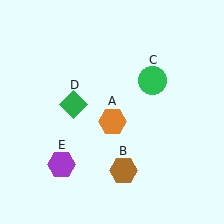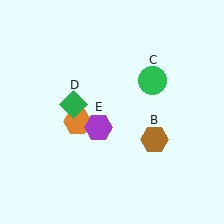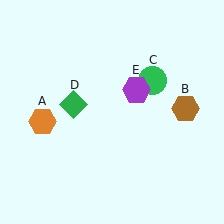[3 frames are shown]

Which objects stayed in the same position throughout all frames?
Green circle (object C) and green diamond (object D) remained stationary.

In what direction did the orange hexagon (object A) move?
The orange hexagon (object A) moved left.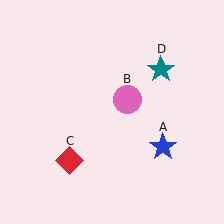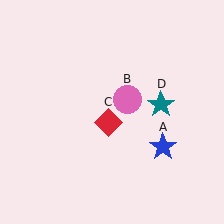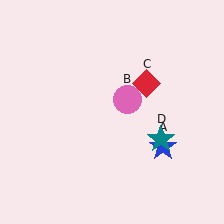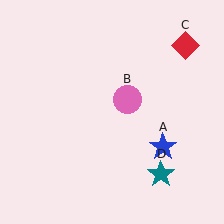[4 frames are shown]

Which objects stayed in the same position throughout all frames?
Blue star (object A) and pink circle (object B) remained stationary.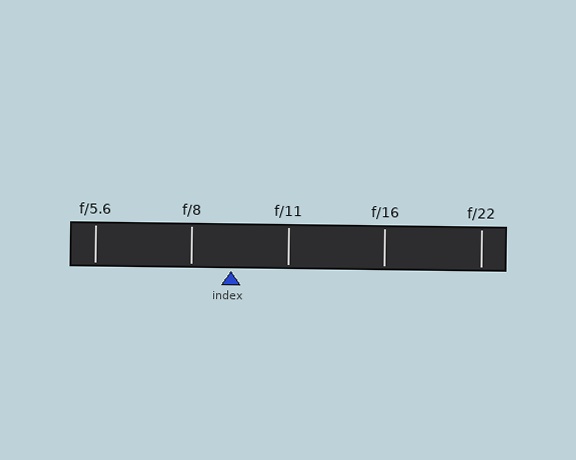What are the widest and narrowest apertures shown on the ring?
The widest aperture shown is f/5.6 and the narrowest is f/22.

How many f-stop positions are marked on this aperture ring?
There are 5 f-stop positions marked.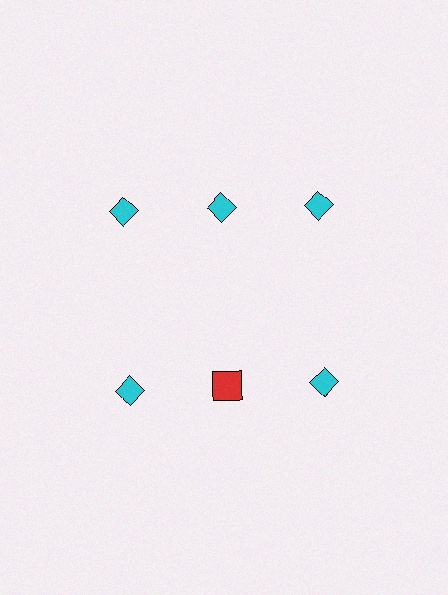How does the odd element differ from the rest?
It differs in both color (red instead of cyan) and shape (square instead of diamond).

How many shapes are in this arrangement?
There are 6 shapes arranged in a grid pattern.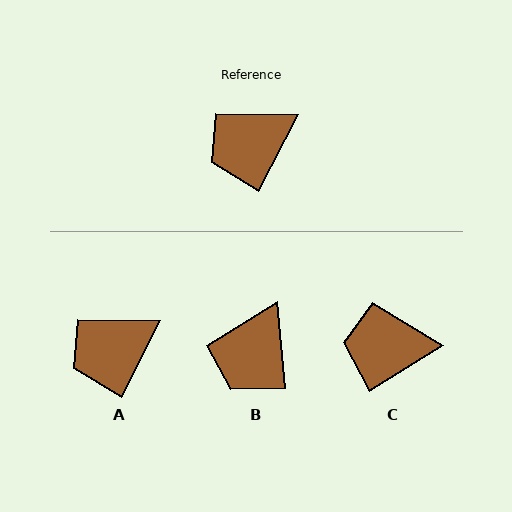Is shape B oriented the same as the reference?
No, it is off by about 33 degrees.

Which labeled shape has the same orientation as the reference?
A.